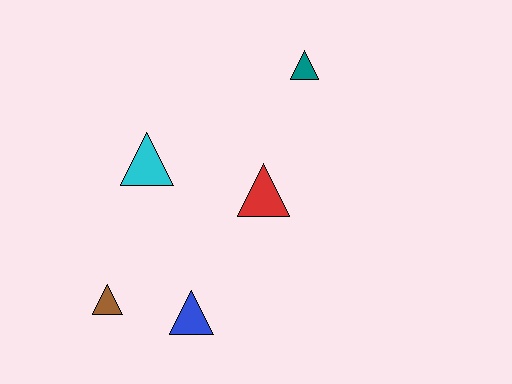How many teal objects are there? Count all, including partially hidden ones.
There is 1 teal object.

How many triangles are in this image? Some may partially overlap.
There are 5 triangles.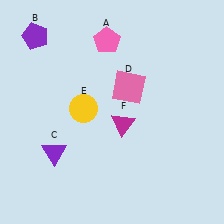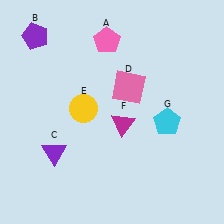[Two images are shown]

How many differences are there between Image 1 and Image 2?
There is 1 difference between the two images.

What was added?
A cyan pentagon (G) was added in Image 2.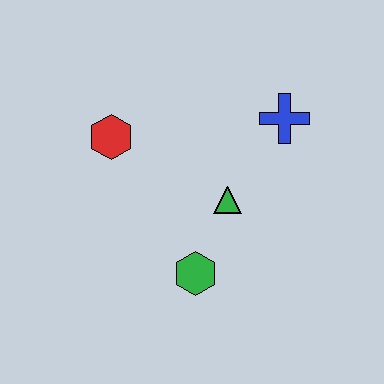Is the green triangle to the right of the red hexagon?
Yes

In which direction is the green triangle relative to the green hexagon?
The green triangle is above the green hexagon.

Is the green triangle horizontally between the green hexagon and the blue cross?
Yes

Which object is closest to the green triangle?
The green hexagon is closest to the green triangle.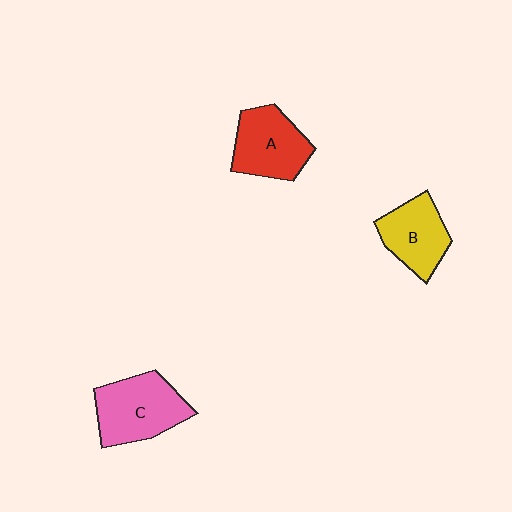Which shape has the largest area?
Shape C (pink).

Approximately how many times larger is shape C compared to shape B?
Approximately 1.3 times.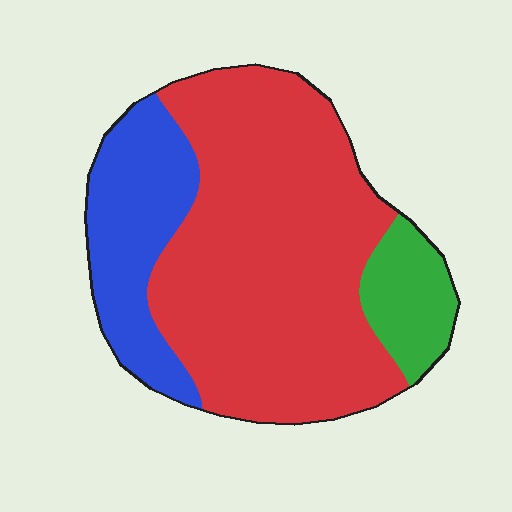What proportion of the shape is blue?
Blue takes up about one fifth (1/5) of the shape.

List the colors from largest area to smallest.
From largest to smallest: red, blue, green.